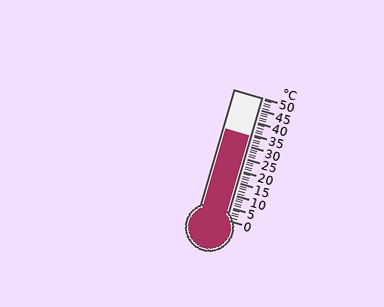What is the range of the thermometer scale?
The thermometer scale ranges from 0°C to 50°C.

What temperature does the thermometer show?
The thermometer shows approximately 34°C.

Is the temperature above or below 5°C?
The temperature is above 5°C.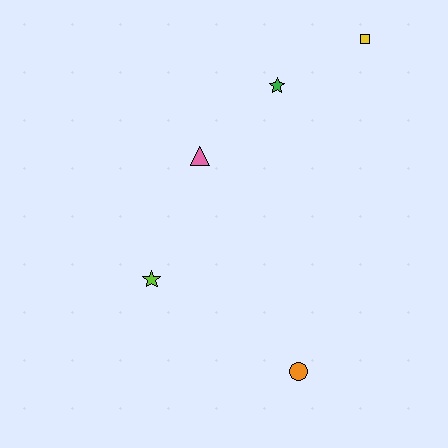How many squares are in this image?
There is 1 square.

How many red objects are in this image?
There are no red objects.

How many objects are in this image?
There are 5 objects.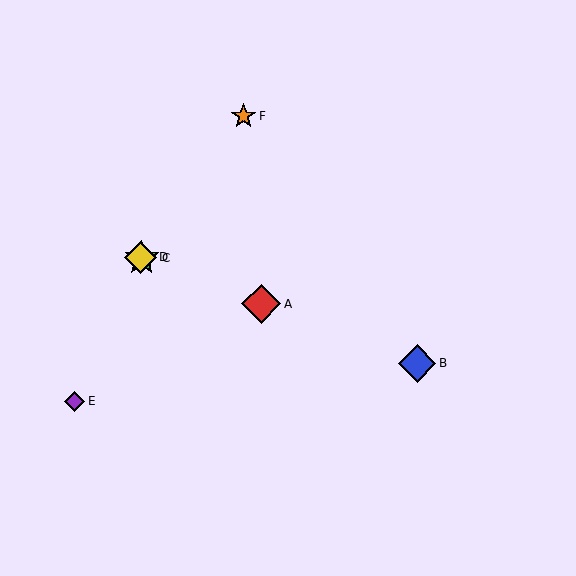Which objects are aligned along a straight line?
Objects A, B, C, D are aligned along a straight line.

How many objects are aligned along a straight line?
4 objects (A, B, C, D) are aligned along a straight line.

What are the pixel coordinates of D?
Object D is at (140, 257).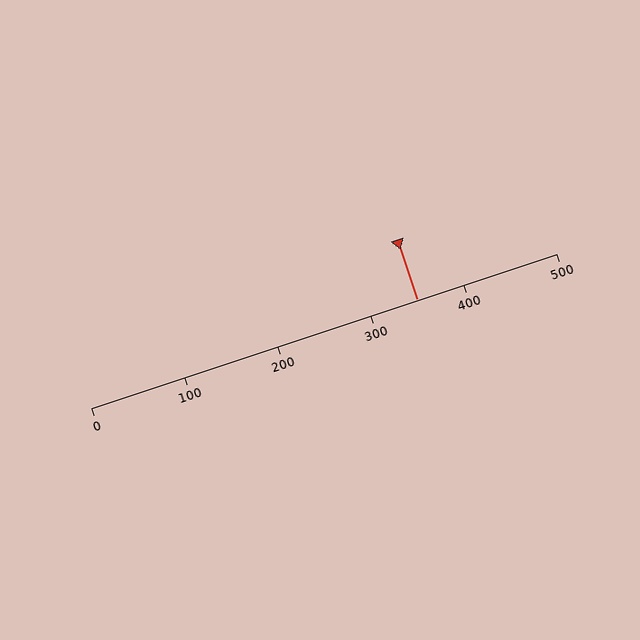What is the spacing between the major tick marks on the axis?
The major ticks are spaced 100 apart.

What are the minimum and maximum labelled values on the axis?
The axis runs from 0 to 500.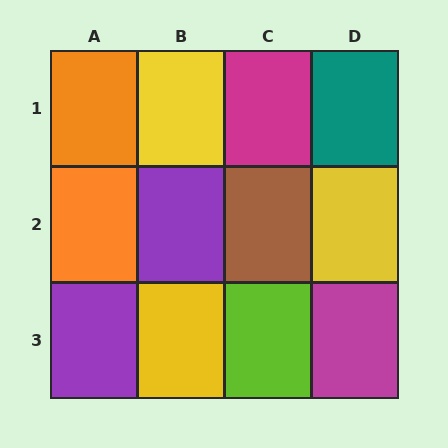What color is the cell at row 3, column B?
Yellow.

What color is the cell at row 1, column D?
Teal.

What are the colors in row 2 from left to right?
Orange, purple, brown, yellow.